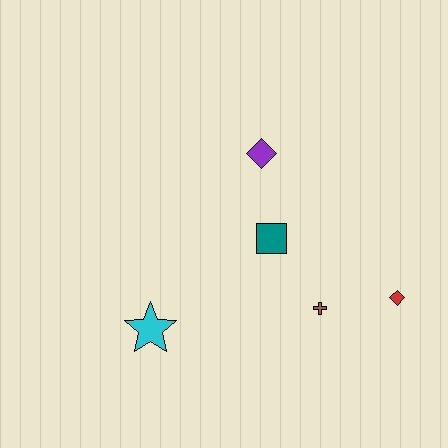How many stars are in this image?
There is 1 star.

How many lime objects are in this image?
There are no lime objects.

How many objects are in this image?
There are 5 objects.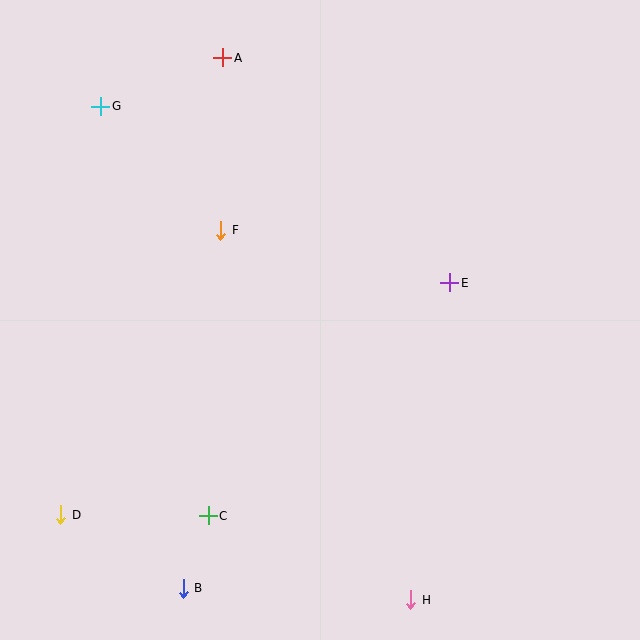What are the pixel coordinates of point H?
Point H is at (411, 600).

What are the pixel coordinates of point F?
Point F is at (221, 230).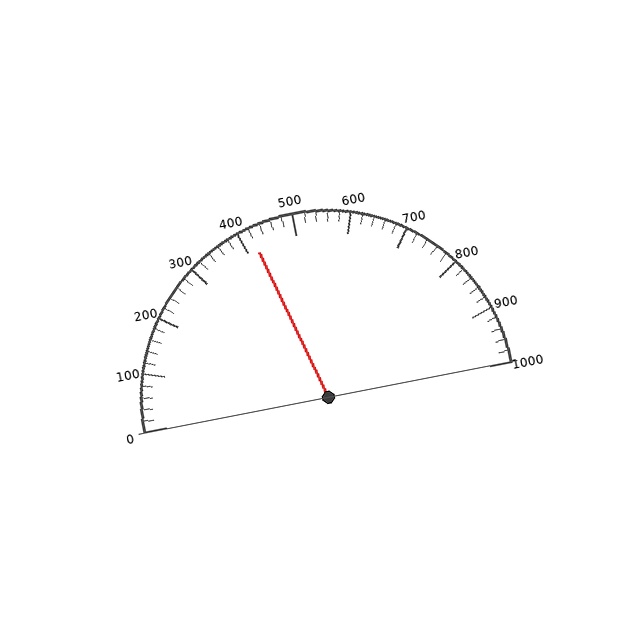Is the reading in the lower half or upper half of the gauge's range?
The reading is in the lower half of the range (0 to 1000).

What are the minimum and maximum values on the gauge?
The gauge ranges from 0 to 1000.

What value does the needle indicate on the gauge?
The needle indicates approximately 420.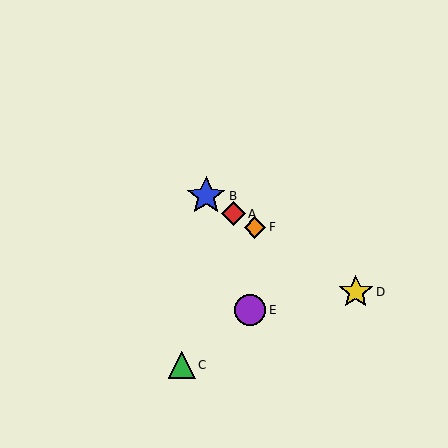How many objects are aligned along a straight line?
4 objects (A, B, D, F) are aligned along a straight line.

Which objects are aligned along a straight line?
Objects A, B, D, F are aligned along a straight line.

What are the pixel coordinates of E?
Object E is at (250, 310).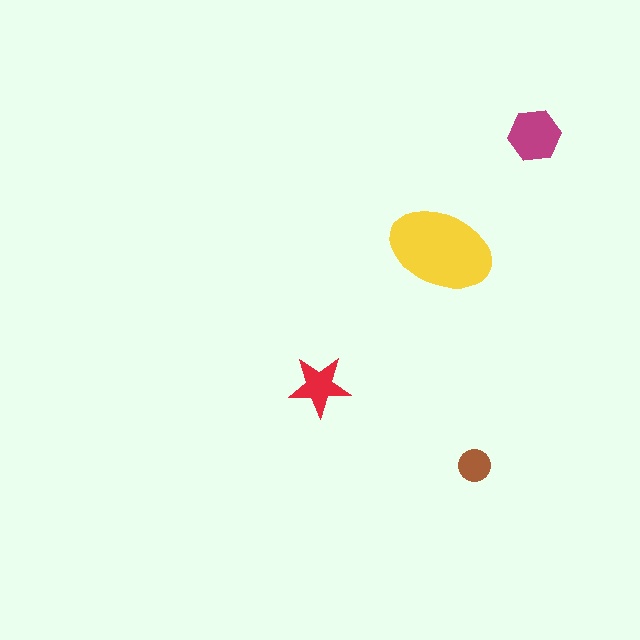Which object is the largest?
The yellow ellipse.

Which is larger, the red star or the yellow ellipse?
The yellow ellipse.